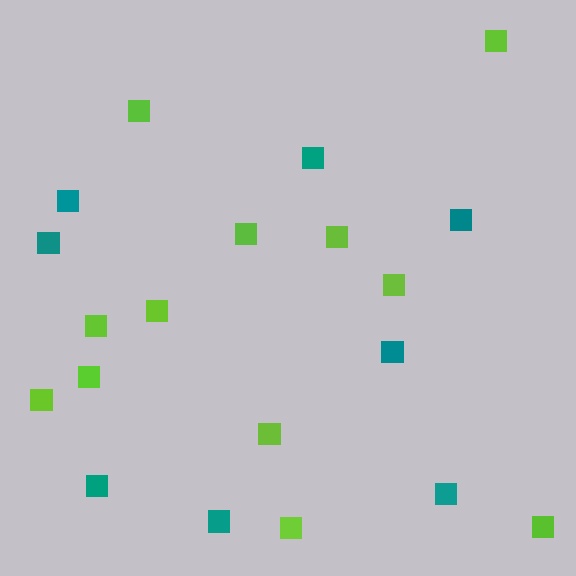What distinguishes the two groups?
There are 2 groups: one group of teal squares (8) and one group of lime squares (12).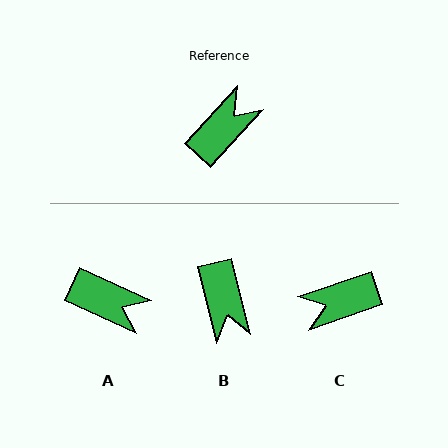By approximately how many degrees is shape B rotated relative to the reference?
Approximately 123 degrees clockwise.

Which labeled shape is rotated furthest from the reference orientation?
C, about 152 degrees away.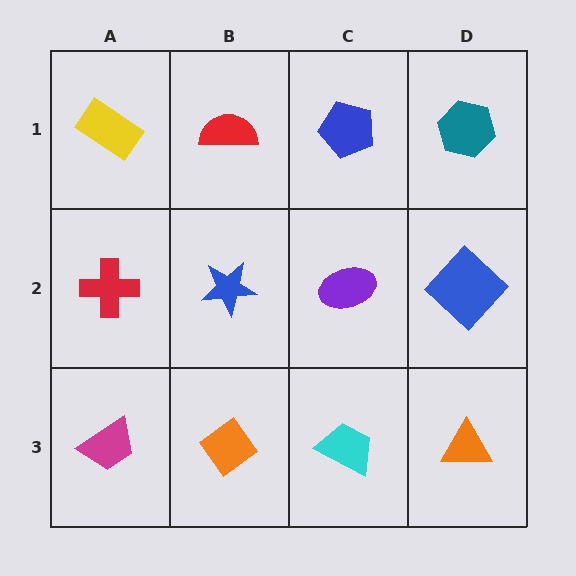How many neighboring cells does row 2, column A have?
3.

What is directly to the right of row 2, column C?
A blue diamond.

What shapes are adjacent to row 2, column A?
A yellow rectangle (row 1, column A), a magenta trapezoid (row 3, column A), a blue star (row 2, column B).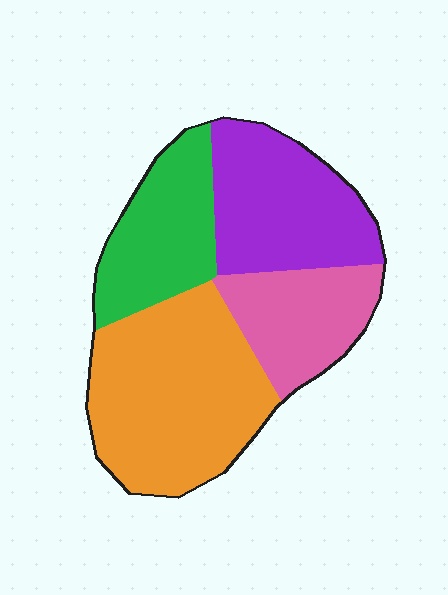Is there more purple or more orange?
Orange.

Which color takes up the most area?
Orange, at roughly 35%.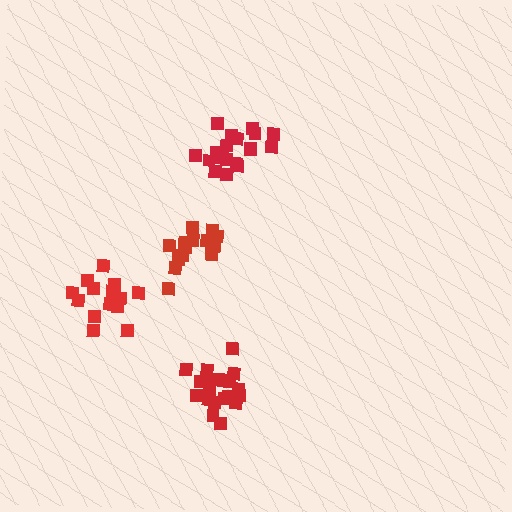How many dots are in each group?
Group 1: 21 dots, Group 2: 16 dots, Group 3: 15 dots, Group 4: 20 dots (72 total).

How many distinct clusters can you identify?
There are 4 distinct clusters.